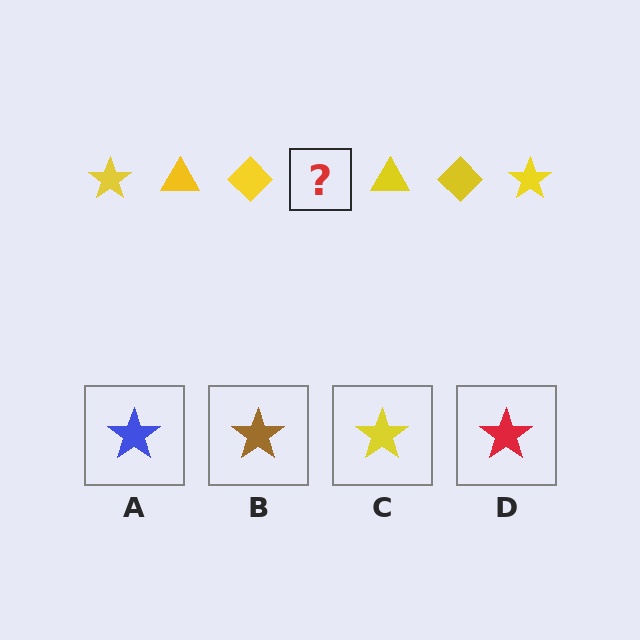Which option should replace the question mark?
Option C.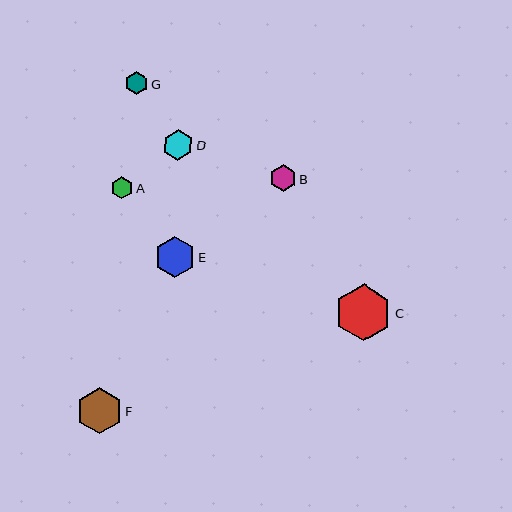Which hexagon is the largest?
Hexagon C is the largest with a size of approximately 57 pixels.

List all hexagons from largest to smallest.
From largest to smallest: C, F, E, D, B, G, A.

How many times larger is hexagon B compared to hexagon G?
Hexagon B is approximately 1.2 times the size of hexagon G.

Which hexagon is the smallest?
Hexagon A is the smallest with a size of approximately 22 pixels.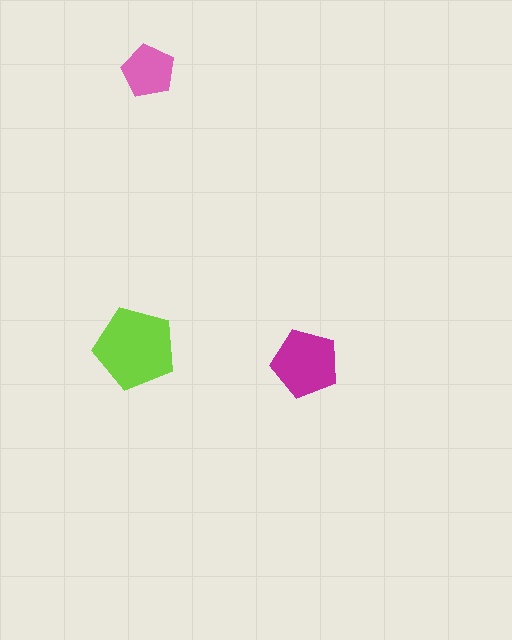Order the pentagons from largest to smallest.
the lime one, the magenta one, the pink one.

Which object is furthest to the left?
The lime pentagon is leftmost.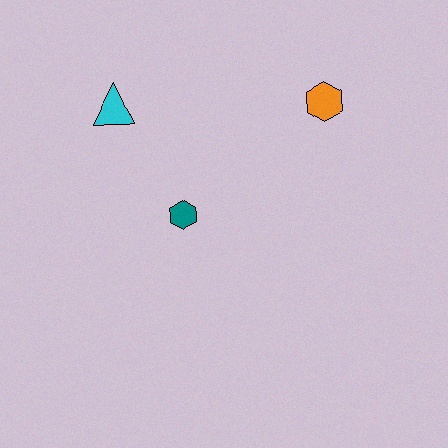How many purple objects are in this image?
There are no purple objects.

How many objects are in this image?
There are 3 objects.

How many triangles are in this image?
There is 1 triangle.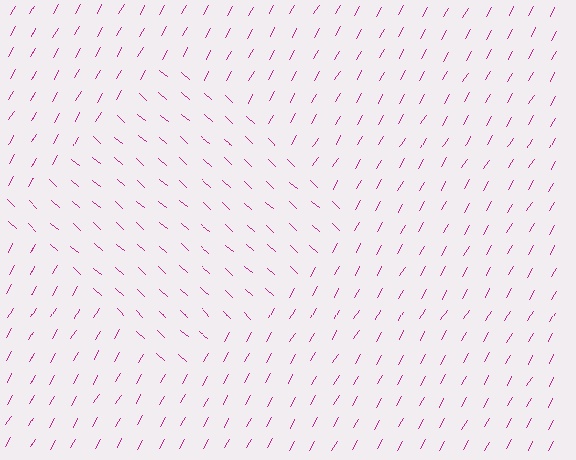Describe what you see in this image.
The image is filled with small magenta line segments. A diamond region in the image has lines oriented differently from the surrounding lines, creating a visible texture boundary.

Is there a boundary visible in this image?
Yes, there is a texture boundary formed by a change in line orientation.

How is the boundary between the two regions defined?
The boundary is defined purely by a change in line orientation (approximately 78 degrees difference). All lines are the same color and thickness.